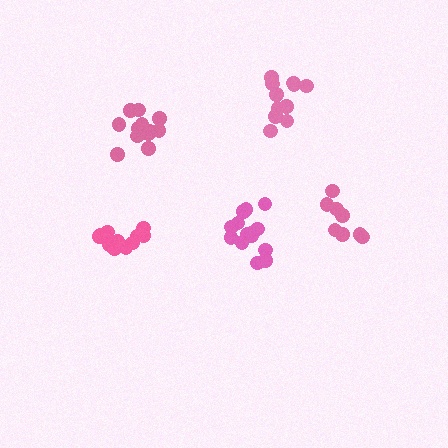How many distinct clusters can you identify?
There are 5 distinct clusters.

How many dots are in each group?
Group 1: 14 dots, Group 2: 11 dots, Group 3: 12 dots, Group 4: 12 dots, Group 5: 8 dots (57 total).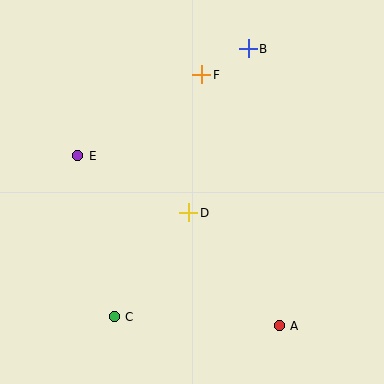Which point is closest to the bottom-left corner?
Point C is closest to the bottom-left corner.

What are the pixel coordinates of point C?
Point C is at (114, 317).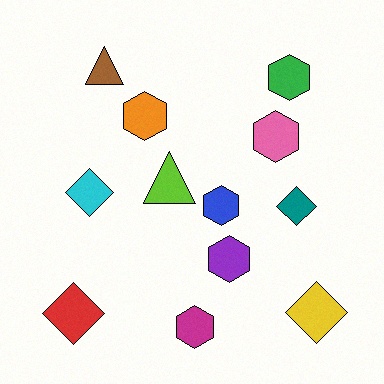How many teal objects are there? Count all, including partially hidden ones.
There is 1 teal object.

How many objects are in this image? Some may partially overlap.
There are 12 objects.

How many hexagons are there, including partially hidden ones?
There are 6 hexagons.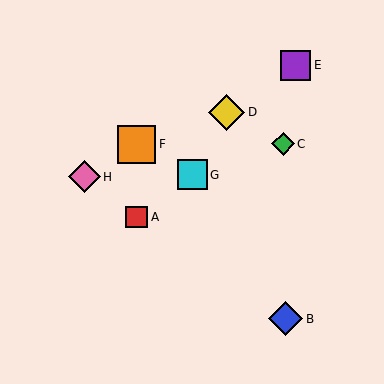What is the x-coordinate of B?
Object B is at x≈285.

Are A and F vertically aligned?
Yes, both are at x≈137.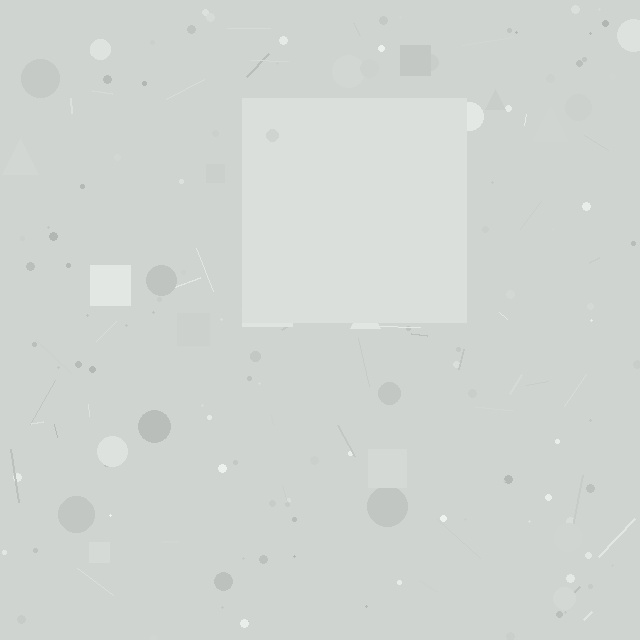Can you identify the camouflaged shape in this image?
The camouflaged shape is a square.